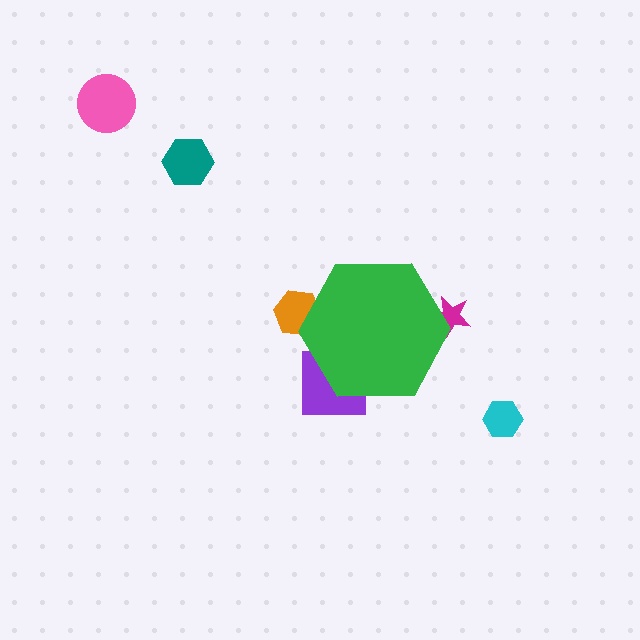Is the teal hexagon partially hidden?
No, the teal hexagon is fully visible.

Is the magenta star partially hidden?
Yes, the magenta star is partially hidden behind the green hexagon.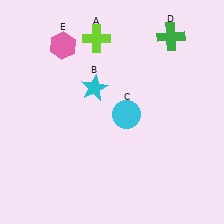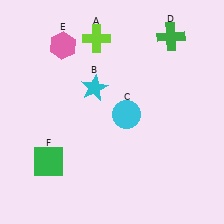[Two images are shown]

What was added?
A green square (F) was added in Image 2.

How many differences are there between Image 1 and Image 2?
There is 1 difference between the two images.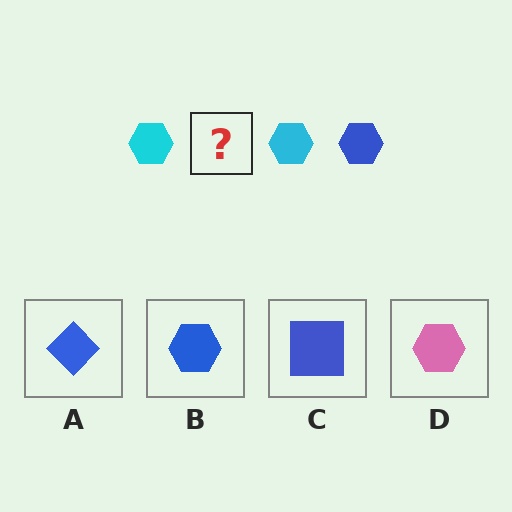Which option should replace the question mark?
Option B.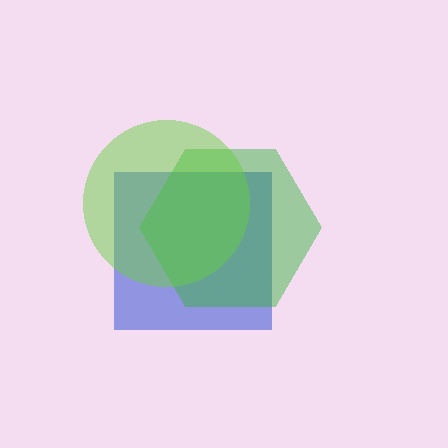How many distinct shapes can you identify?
There are 3 distinct shapes: a blue square, a green hexagon, a lime circle.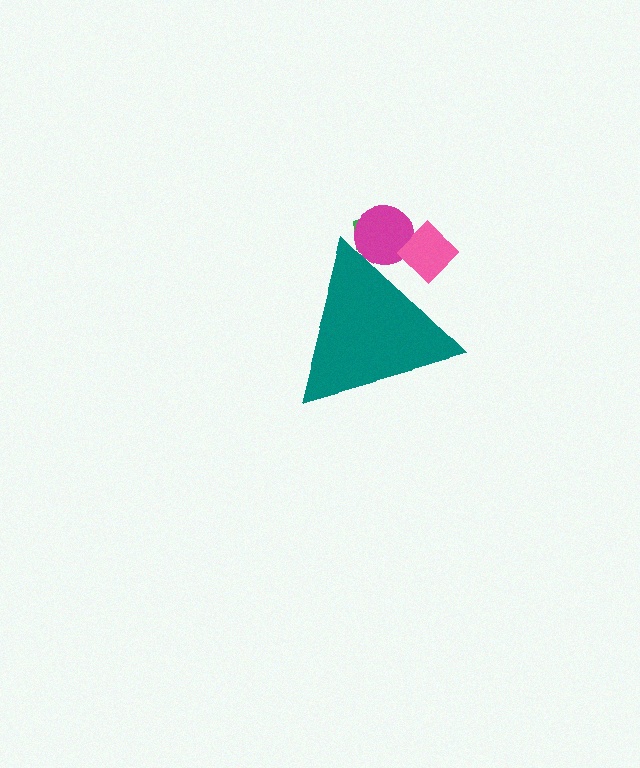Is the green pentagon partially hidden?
Yes, the green pentagon is partially hidden behind the teal triangle.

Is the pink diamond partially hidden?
Yes, the pink diamond is partially hidden behind the teal triangle.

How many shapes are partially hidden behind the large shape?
3 shapes are partially hidden.